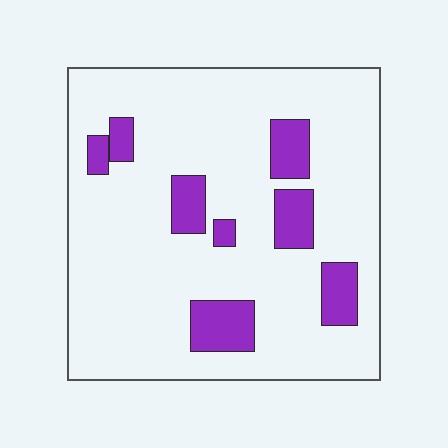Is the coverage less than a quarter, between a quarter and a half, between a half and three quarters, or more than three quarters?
Less than a quarter.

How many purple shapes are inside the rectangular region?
8.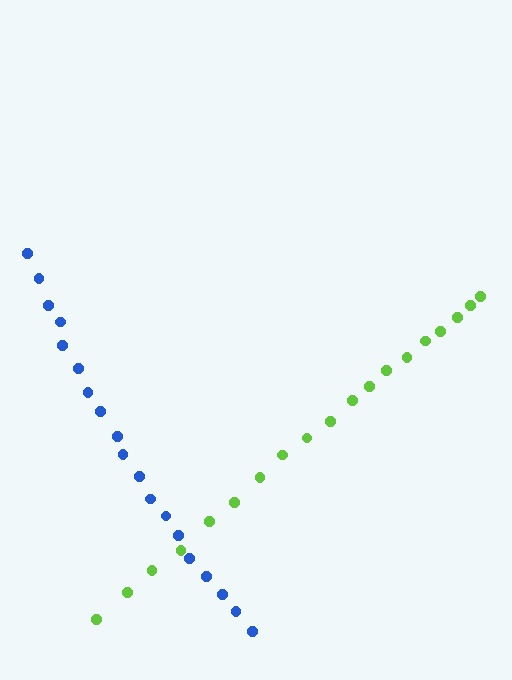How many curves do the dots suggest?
There are 2 distinct paths.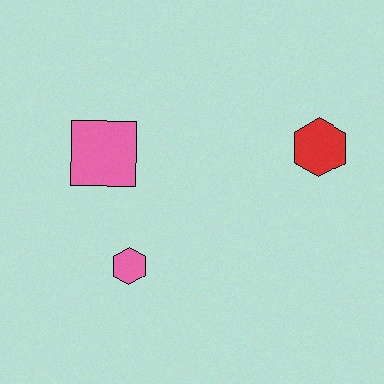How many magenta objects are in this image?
There are no magenta objects.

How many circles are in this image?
There are no circles.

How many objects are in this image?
There are 3 objects.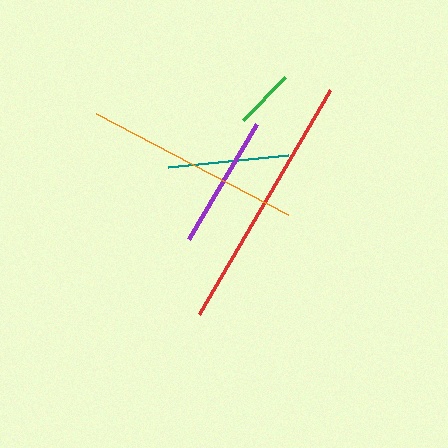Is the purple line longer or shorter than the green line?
The purple line is longer than the green line.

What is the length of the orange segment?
The orange segment is approximately 217 pixels long.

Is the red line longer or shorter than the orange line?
The red line is longer than the orange line.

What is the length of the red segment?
The red segment is approximately 260 pixels long.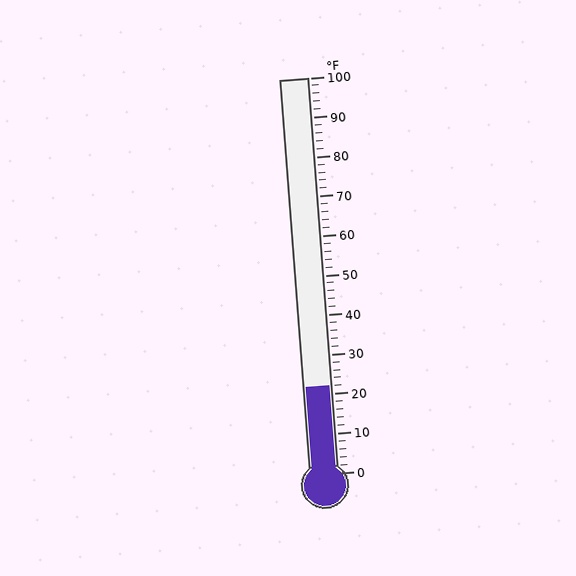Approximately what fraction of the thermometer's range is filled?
The thermometer is filled to approximately 20% of its range.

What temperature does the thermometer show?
The thermometer shows approximately 22°F.